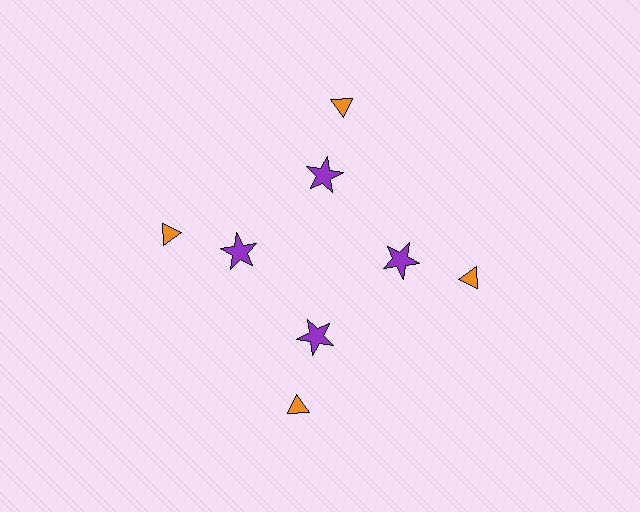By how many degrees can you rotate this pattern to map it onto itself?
The pattern maps onto itself every 90 degrees of rotation.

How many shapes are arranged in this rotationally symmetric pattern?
There are 8 shapes, arranged in 4 groups of 2.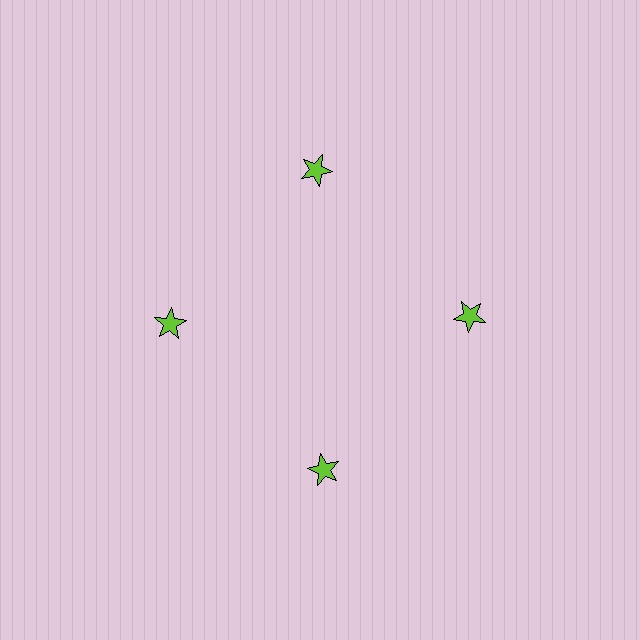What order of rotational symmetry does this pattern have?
This pattern has 4-fold rotational symmetry.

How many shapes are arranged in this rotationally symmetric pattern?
There are 4 shapes, arranged in 4 groups of 1.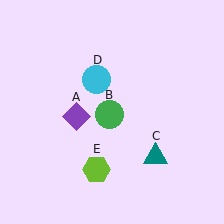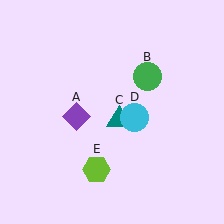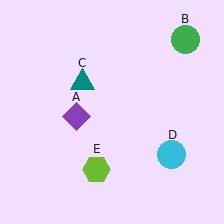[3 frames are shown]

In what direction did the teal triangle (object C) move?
The teal triangle (object C) moved up and to the left.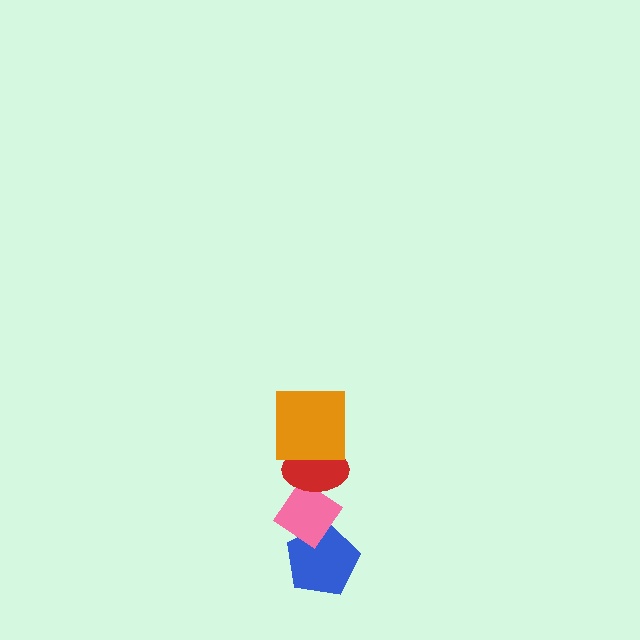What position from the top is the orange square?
The orange square is 1st from the top.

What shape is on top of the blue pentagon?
The pink diamond is on top of the blue pentagon.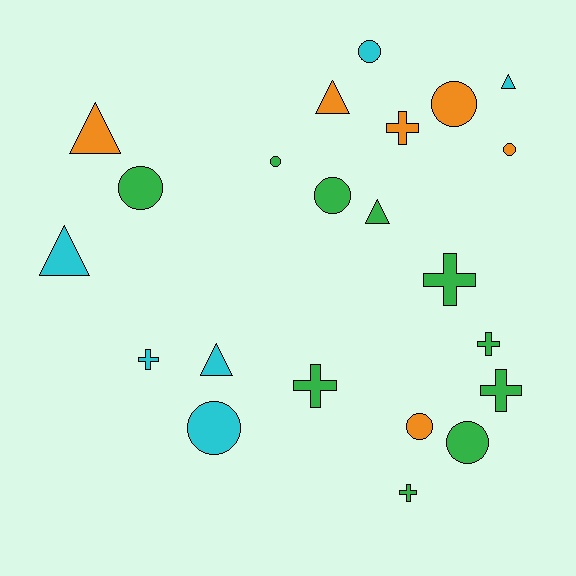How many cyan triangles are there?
There are 3 cyan triangles.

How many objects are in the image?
There are 22 objects.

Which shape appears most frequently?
Circle, with 9 objects.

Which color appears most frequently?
Green, with 10 objects.